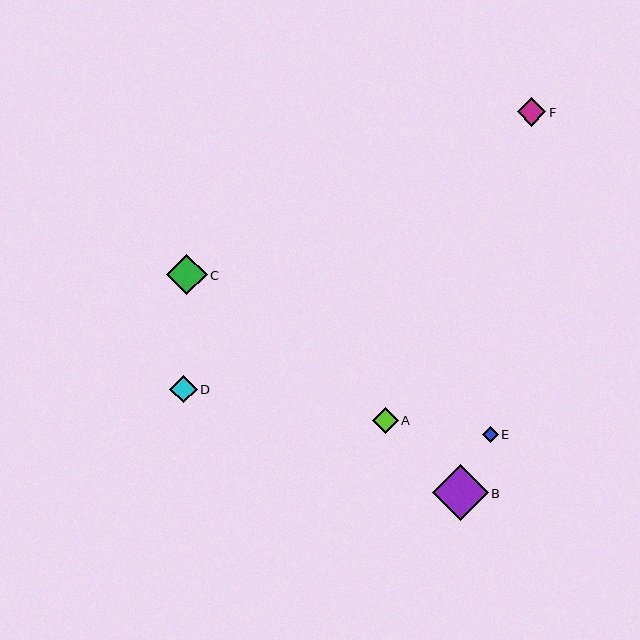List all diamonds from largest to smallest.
From largest to smallest: B, C, F, D, A, E.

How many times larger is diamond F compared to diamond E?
Diamond F is approximately 1.9 times the size of diamond E.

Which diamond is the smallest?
Diamond E is the smallest with a size of approximately 15 pixels.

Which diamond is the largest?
Diamond B is the largest with a size of approximately 56 pixels.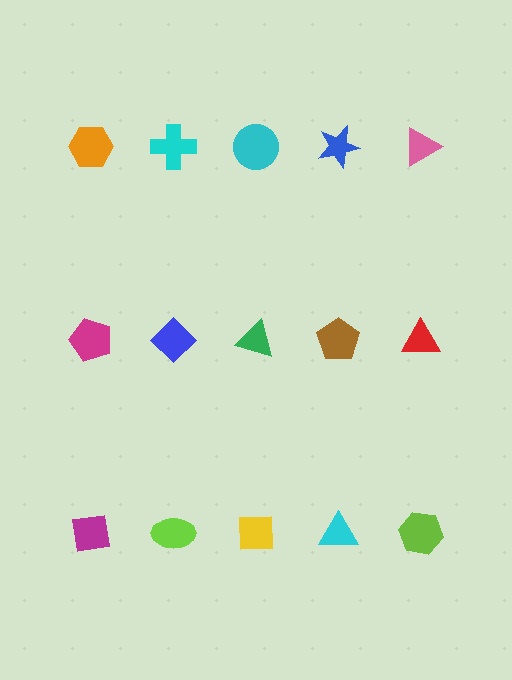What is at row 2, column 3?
A green triangle.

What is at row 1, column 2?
A cyan cross.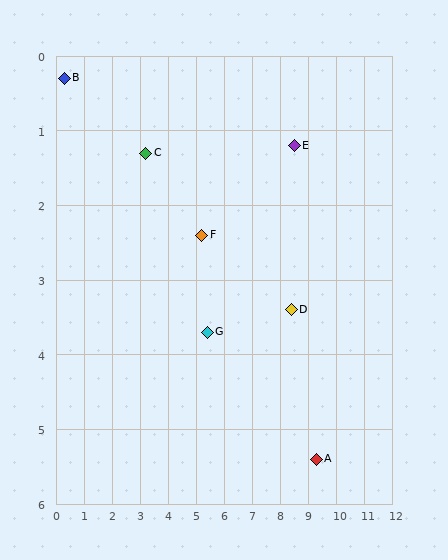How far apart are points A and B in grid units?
Points A and B are about 10.3 grid units apart.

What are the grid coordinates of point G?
Point G is at approximately (5.4, 3.7).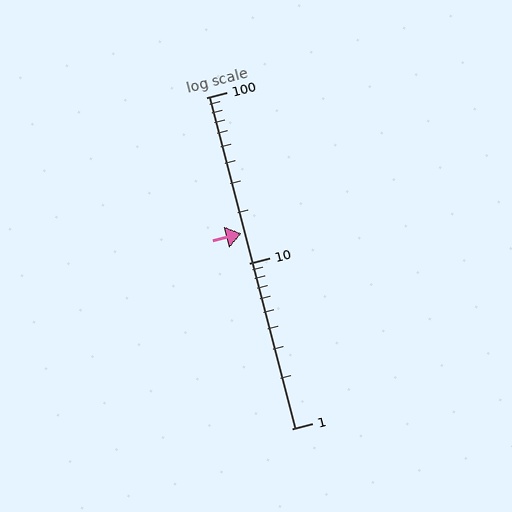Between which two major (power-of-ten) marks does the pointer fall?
The pointer is between 10 and 100.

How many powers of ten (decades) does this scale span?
The scale spans 2 decades, from 1 to 100.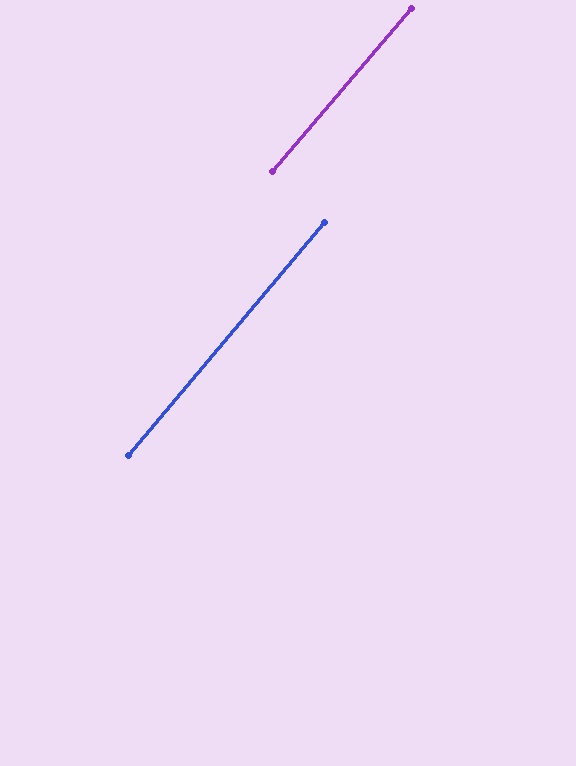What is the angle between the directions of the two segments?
Approximately 0 degrees.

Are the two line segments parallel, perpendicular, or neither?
Parallel — their directions differ by only 0.4°.